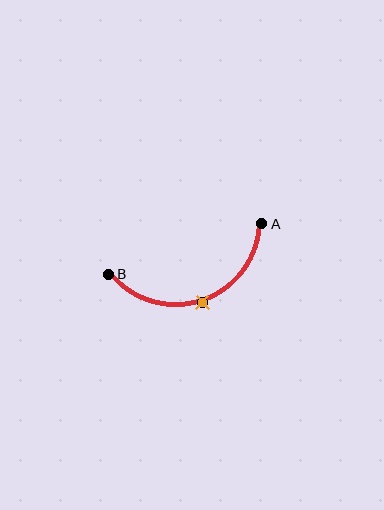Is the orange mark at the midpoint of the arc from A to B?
Yes. The orange mark lies on the arc at equal arc-length from both A and B — it is the arc midpoint.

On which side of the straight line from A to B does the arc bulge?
The arc bulges below the straight line connecting A and B.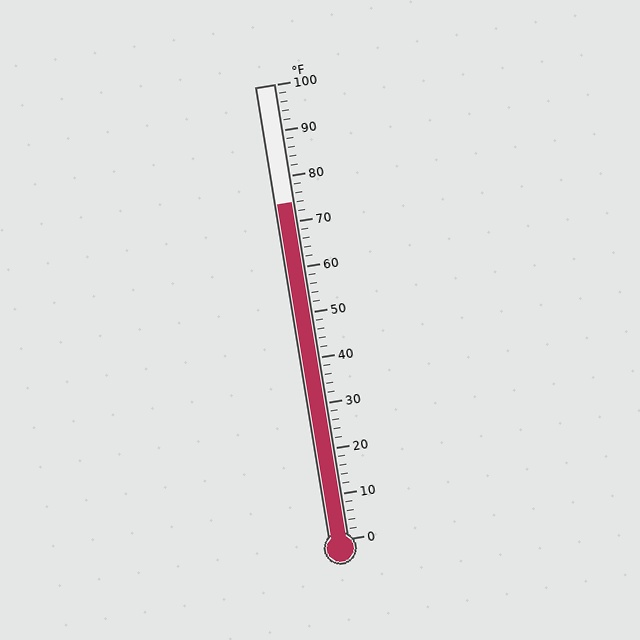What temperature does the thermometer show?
The thermometer shows approximately 74°F.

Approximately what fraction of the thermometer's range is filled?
The thermometer is filled to approximately 75% of its range.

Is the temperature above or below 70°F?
The temperature is above 70°F.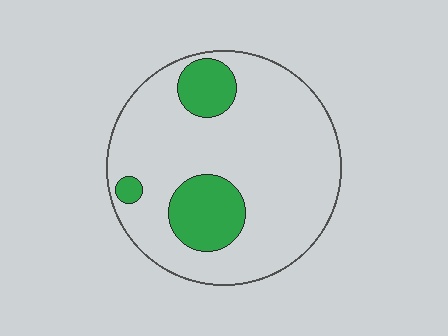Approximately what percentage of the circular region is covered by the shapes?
Approximately 20%.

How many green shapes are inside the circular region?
3.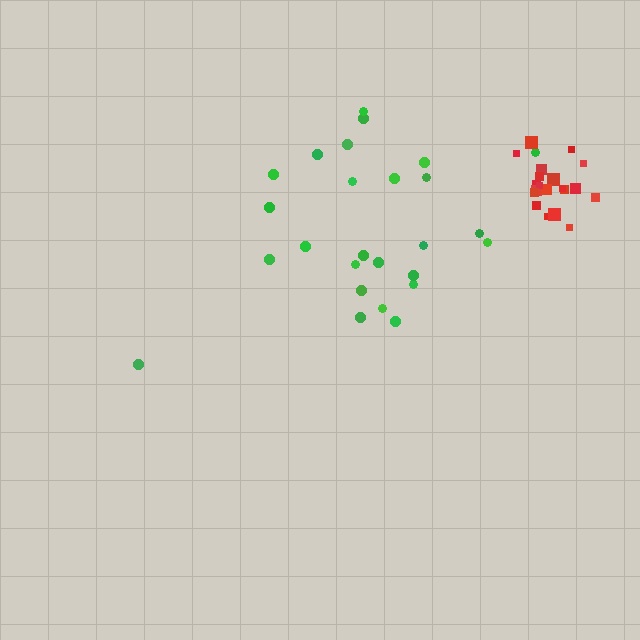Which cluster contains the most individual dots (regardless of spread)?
Green (26).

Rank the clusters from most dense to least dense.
red, green.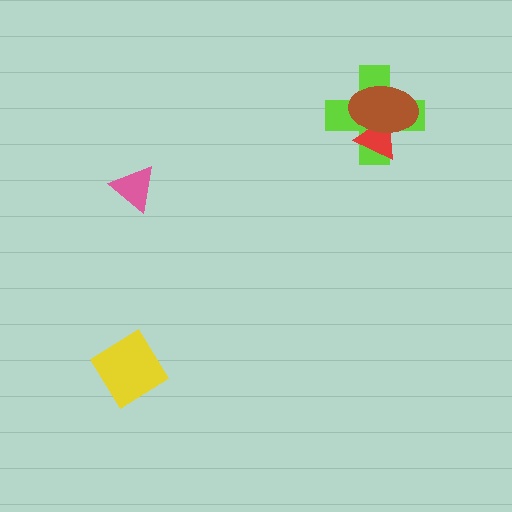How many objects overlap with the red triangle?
2 objects overlap with the red triangle.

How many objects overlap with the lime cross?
2 objects overlap with the lime cross.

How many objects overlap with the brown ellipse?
2 objects overlap with the brown ellipse.